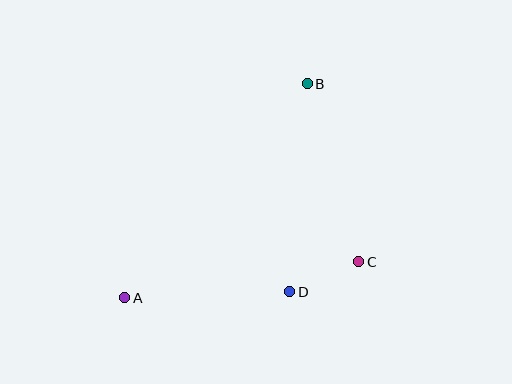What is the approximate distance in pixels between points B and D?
The distance between B and D is approximately 209 pixels.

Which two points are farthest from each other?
Points A and B are farthest from each other.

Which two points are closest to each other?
Points C and D are closest to each other.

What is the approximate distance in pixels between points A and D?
The distance between A and D is approximately 165 pixels.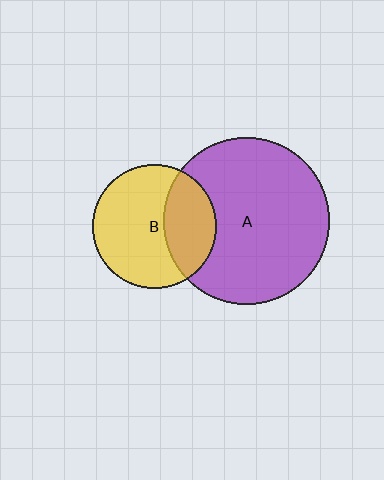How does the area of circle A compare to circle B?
Approximately 1.8 times.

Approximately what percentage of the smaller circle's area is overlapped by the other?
Approximately 35%.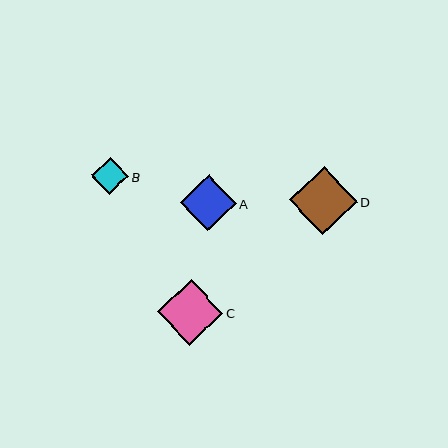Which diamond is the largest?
Diamond D is the largest with a size of approximately 68 pixels.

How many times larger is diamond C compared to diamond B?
Diamond C is approximately 1.8 times the size of diamond B.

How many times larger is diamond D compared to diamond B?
Diamond D is approximately 1.8 times the size of diamond B.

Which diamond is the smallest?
Diamond B is the smallest with a size of approximately 37 pixels.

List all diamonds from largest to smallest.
From largest to smallest: D, C, A, B.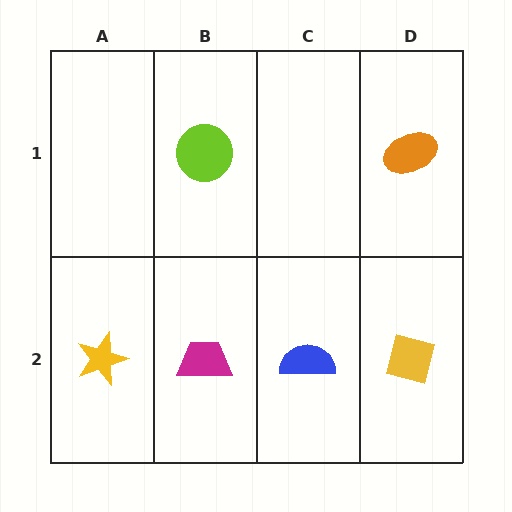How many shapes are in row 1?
2 shapes.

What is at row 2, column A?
A yellow star.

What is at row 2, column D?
A yellow square.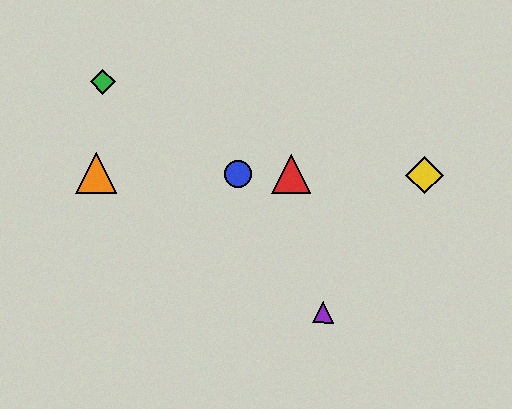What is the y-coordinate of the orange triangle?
The orange triangle is at y≈173.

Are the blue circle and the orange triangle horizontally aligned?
Yes, both are at y≈174.